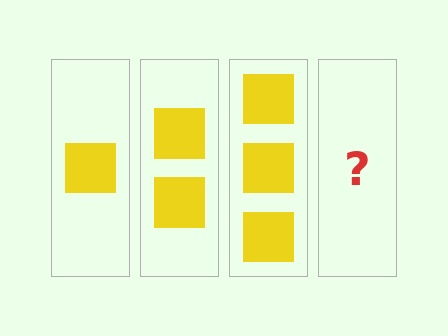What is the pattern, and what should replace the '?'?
The pattern is that each step adds one more square. The '?' should be 4 squares.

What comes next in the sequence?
The next element should be 4 squares.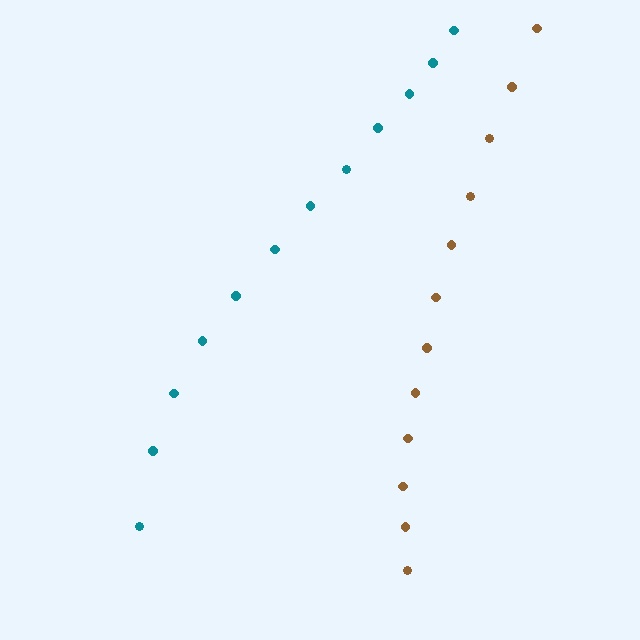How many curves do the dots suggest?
There are 2 distinct paths.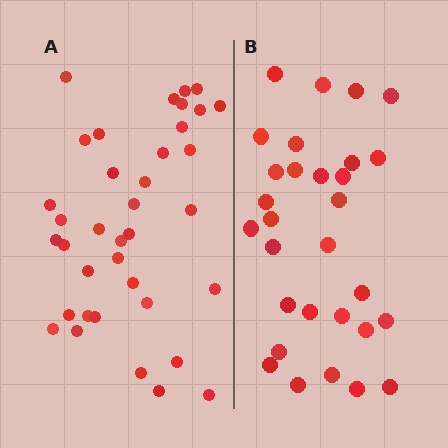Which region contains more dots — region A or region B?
Region A (the left region) has more dots.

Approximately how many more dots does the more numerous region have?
Region A has roughly 8 or so more dots than region B.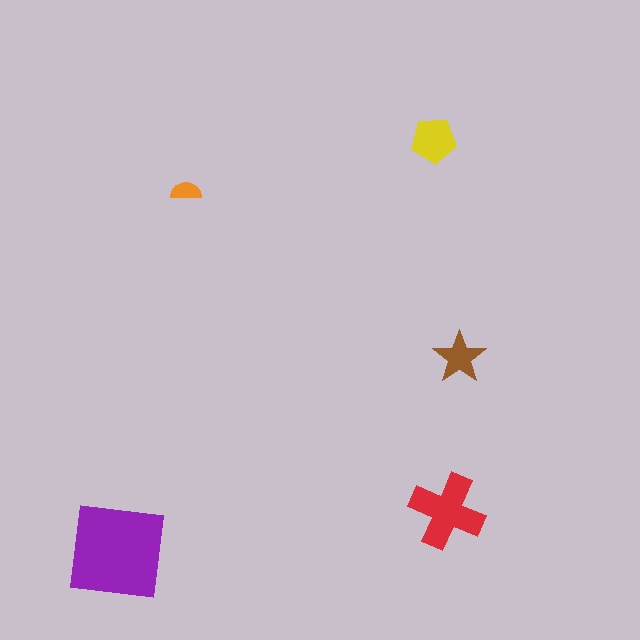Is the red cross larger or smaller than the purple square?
Smaller.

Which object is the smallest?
The orange semicircle.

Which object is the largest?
The purple square.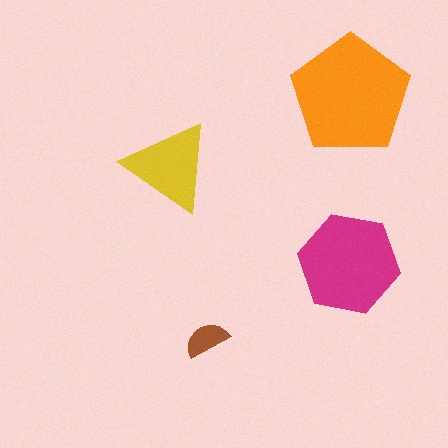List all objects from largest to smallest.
The orange pentagon, the magenta hexagon, the yellow triangle, the brown semicircle.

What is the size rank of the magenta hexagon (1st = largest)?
2nd.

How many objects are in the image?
There are 4 objects in the image.